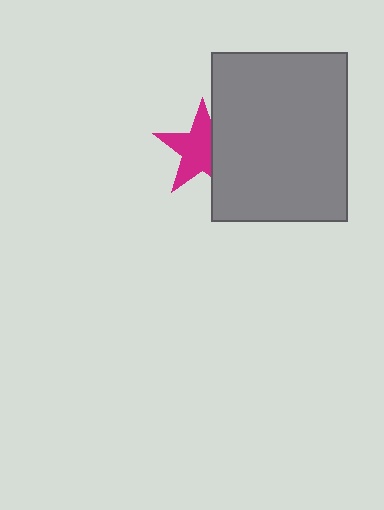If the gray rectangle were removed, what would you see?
You would see the complete magenta star.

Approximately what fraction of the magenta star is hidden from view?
Roughly 32% of the magenta star is hidden behind the gray rectangle.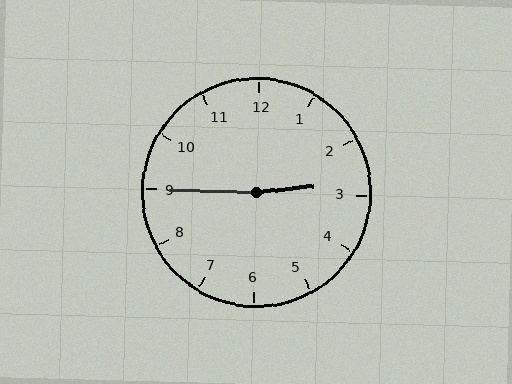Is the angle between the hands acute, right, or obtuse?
It is obtuse.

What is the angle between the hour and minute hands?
Approximately 172 degrees.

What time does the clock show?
2:45.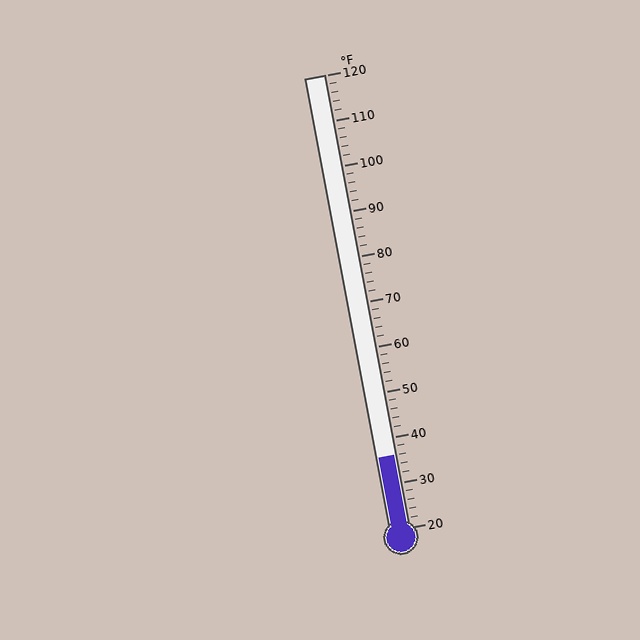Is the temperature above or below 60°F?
The temperature is below 60°F.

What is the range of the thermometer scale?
The thermometer scale ranges from 20°F to 120°F.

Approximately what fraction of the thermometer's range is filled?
The thermometer is filled to approximately 15% of its range.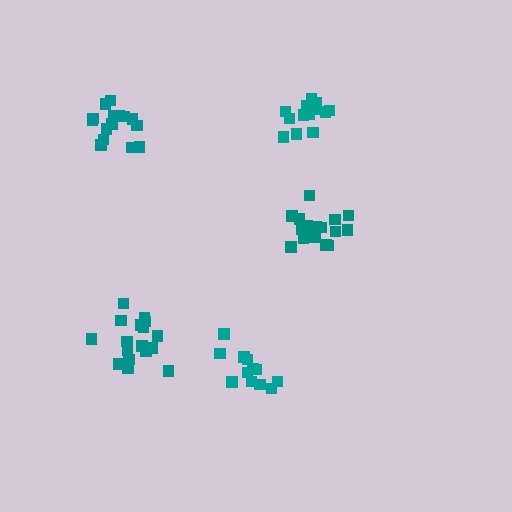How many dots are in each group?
Group 1: 12 dots, Group 2: 17 dots, Group 3: 17 dots, Group 4: 15 dots, Group 5: 13 dots (74 total).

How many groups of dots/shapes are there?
There are 5 groups.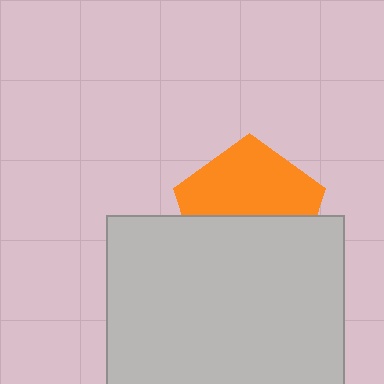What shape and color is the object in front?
The object in front is a light gray square.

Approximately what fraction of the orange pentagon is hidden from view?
Roughly 47% of the orange pentagon is hidden behind the light gray square.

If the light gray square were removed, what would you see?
You would see the complete orange pentagon.